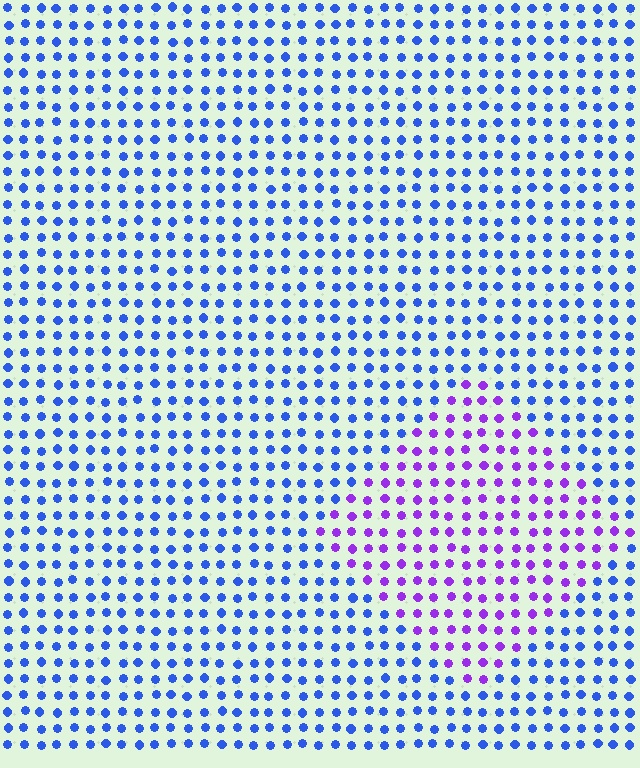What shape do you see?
I see a diamond.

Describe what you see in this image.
The image is filled with small blue elements in a uniform arrangement. A diamond-shaped region is visible where the elements are tinted to a slightly different hue, forming a subtle color boundary.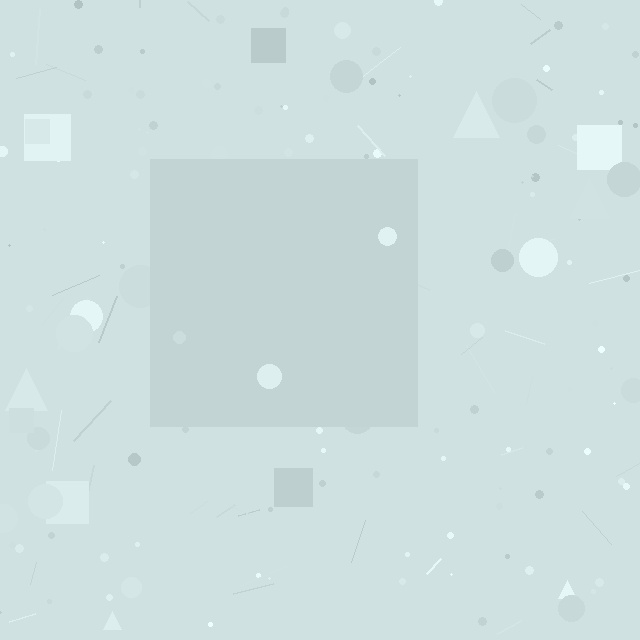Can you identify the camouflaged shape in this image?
The camouflaged shape is a square.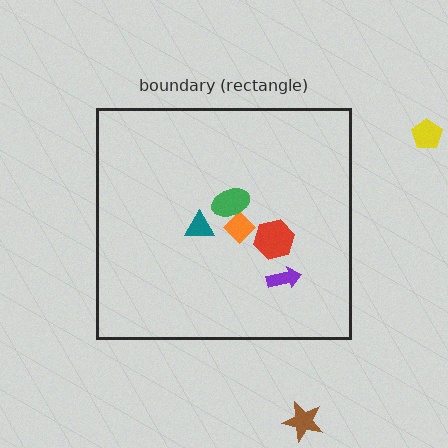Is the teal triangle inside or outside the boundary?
Inside.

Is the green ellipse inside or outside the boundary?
Inside.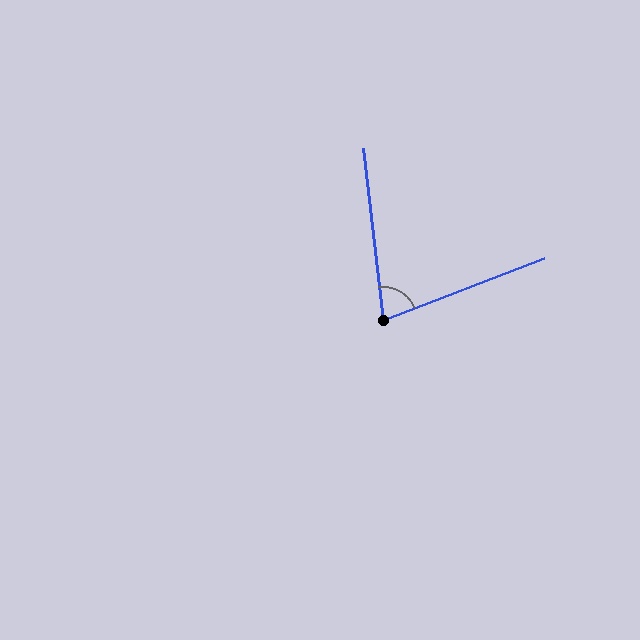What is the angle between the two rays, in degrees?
Approximately 75 degrees.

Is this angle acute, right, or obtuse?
It is acute.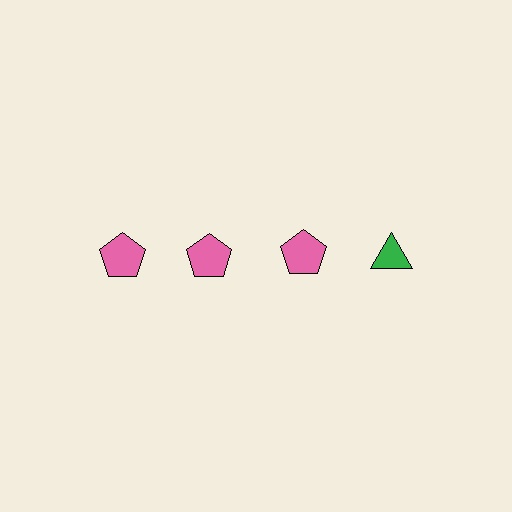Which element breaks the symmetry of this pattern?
The green triangle in the top row, second from right column breaks the symmetry. All other shapes are pink pentagons.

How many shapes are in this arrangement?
There are 4 shapes arranged in a grid pattern.